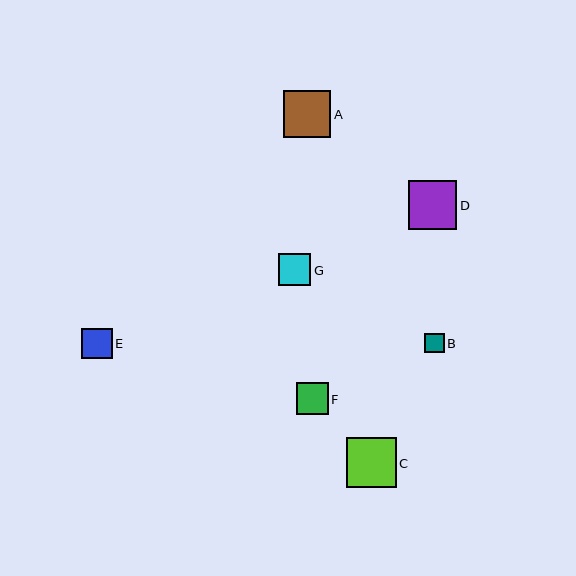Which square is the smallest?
Square B is the smallest with a size of approximately 19 pixels.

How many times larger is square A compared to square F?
Square A is approximately 1.5 times the size of square F.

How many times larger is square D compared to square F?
Square D is approximately 1.5 times the size of square F.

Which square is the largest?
Square C is the largest with a size of approximately 50 pixels.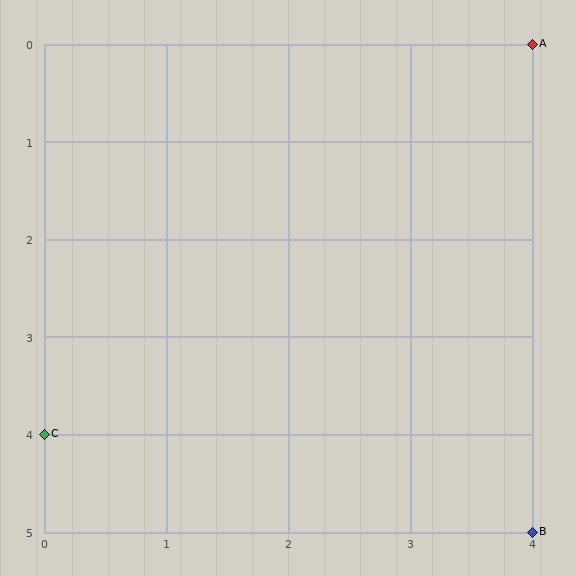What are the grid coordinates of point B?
Point B is at grid coordinates (4, 5).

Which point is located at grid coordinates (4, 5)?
Point B is at (4, 5).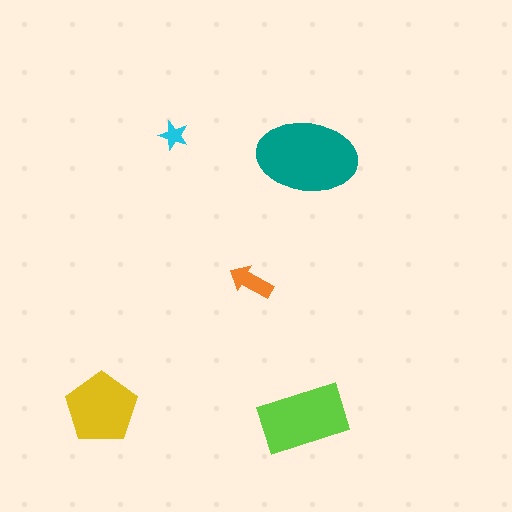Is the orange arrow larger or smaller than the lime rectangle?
Smaller.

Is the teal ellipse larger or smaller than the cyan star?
Larger.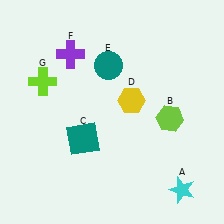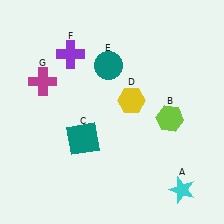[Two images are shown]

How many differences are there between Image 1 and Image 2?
There is 1 difference between the two images.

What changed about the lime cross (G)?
In Image 1, G is lime. In Image 2, it changed to magenta.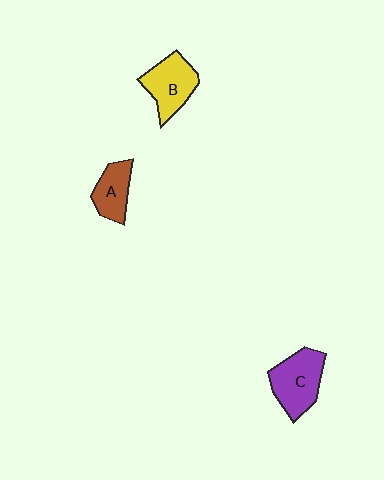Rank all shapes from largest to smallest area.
From largest to smallest: C (purple), B (yellow), A (brown).